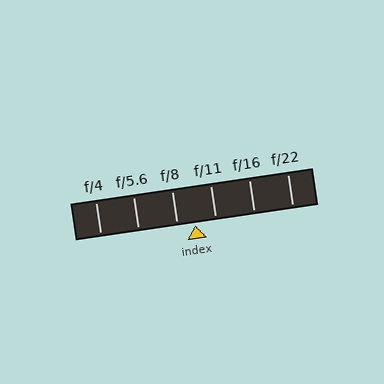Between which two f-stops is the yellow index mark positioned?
The index mark is between f/8 and f/11.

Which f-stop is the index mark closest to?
The index mark is closest to f/8.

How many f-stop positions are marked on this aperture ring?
There are 6 f-stop positions marked.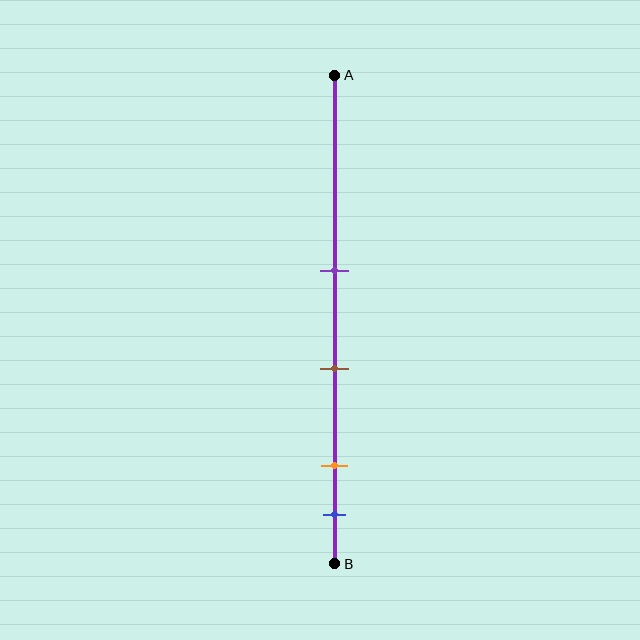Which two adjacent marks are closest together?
The orange and blue marks are the closest adjacent pair.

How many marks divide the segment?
There are 4 marks dividing the segment.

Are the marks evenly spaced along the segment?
No, the marks are not evenly spaced.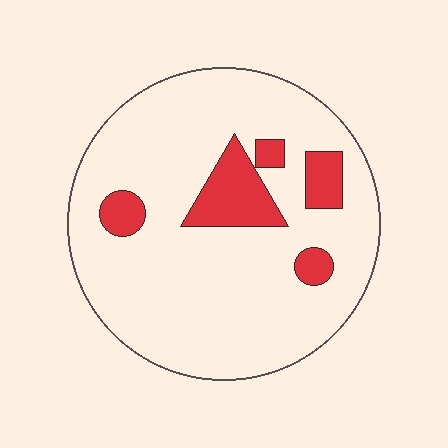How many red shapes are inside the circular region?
5.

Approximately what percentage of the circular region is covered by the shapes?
Approximately 15%.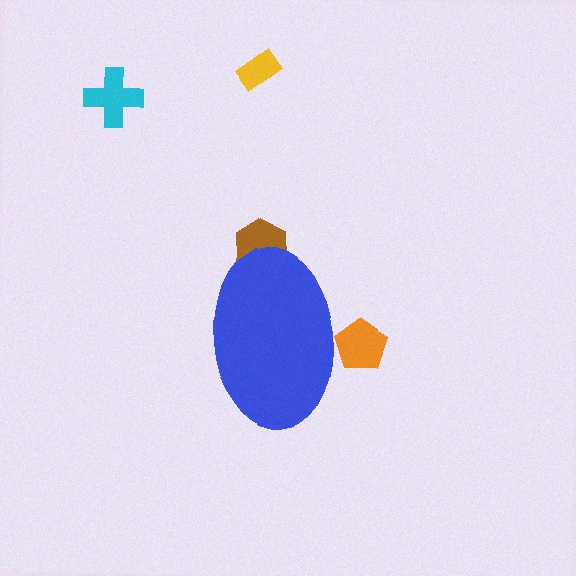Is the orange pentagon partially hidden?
Yes, the orange pentagon is partially hidden behind the blue ellipse.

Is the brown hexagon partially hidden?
Yes, the brown hexagon is partially hidden behind the blue ellipse.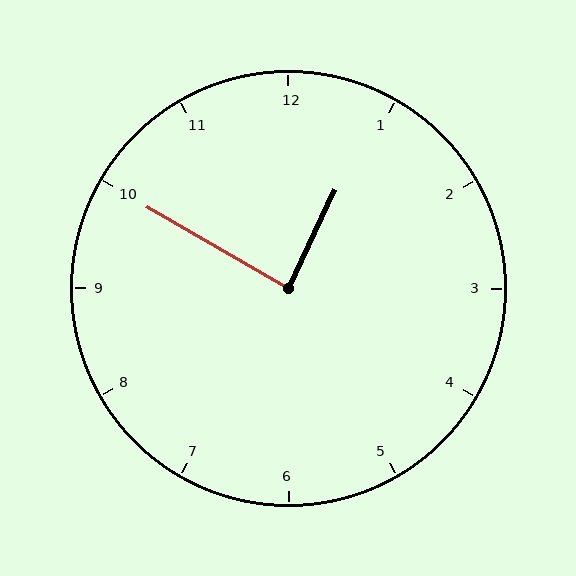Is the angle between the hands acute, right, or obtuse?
It is right.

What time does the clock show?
12:50.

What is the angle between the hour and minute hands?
Approximately 85 degrees.